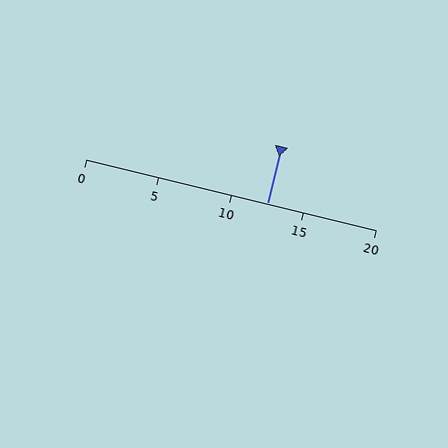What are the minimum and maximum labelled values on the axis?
The axis runs from 0 to 20.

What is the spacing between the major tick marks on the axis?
The major ticks are spaced 5 apart.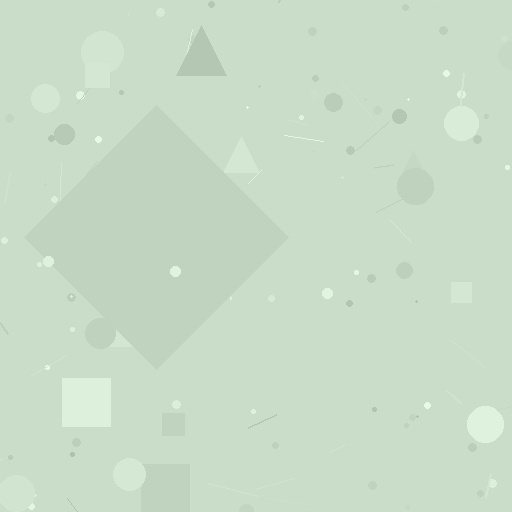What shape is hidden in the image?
A diamond is hidden in the image.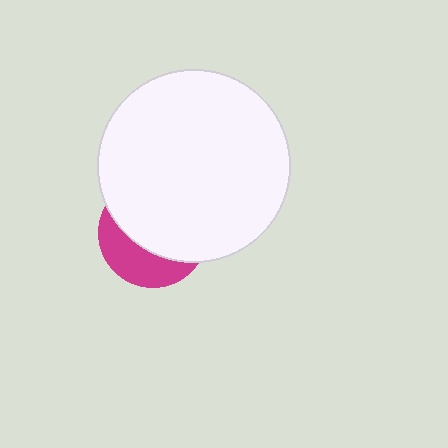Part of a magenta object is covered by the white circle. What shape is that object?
It is a circle.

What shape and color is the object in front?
The object in front is a white circle.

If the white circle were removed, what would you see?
You would see the complete magenta circle.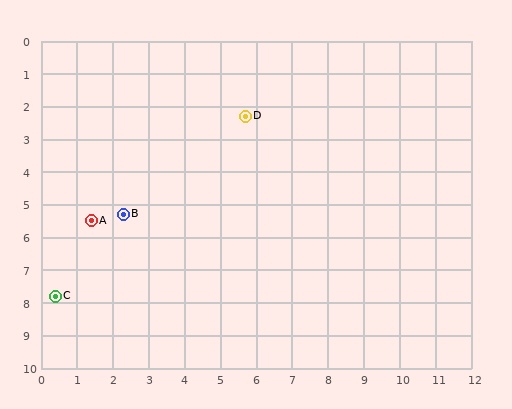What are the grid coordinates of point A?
Point A is at approximately (1.4, 5.5).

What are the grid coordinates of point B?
Point B is at approximately (2.3, 5.3).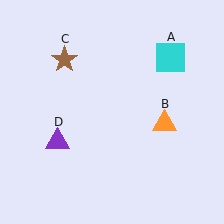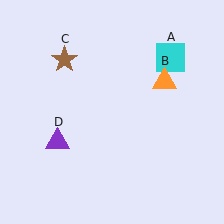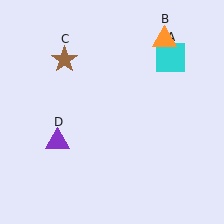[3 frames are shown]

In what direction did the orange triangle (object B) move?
The orange triangle (object B) moved up.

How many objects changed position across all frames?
1 object changed position: orange triangle (object B).